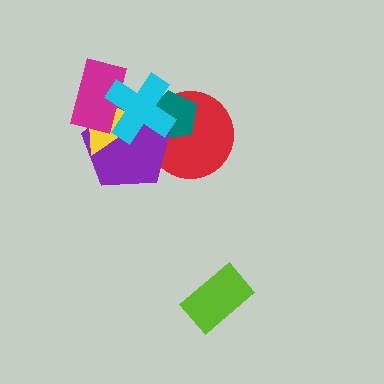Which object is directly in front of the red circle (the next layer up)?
The teal pentagon is directly in front of the red circle.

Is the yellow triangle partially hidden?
Yes, it is partially covered by another shape.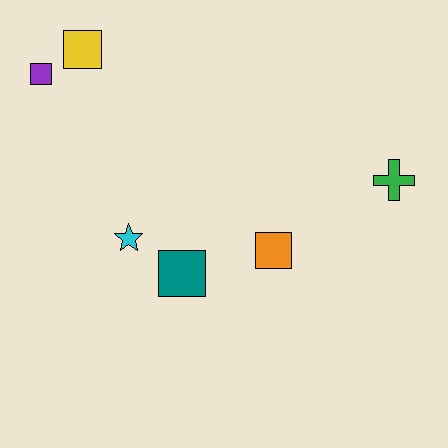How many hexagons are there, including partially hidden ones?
There are no hexagons.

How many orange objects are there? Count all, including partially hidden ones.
There is 1 orange object.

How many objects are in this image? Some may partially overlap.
There are 6 objects.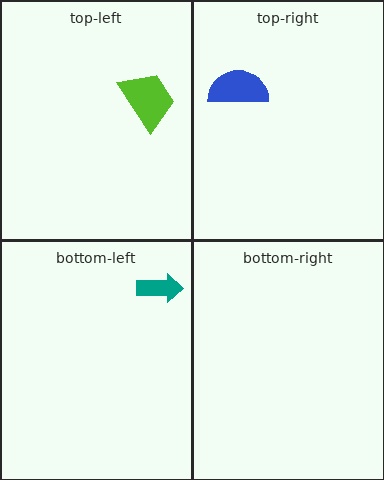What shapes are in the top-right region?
The blue semicircle.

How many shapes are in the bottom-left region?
1.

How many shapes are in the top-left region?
1.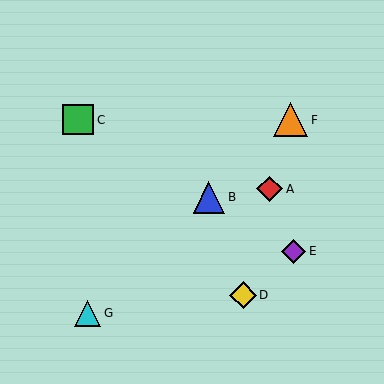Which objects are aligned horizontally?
Objects C, F are aligned horizontally.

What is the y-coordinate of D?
Object D is at y≈295.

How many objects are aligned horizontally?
2 objects (C, F) are aligned horizontally.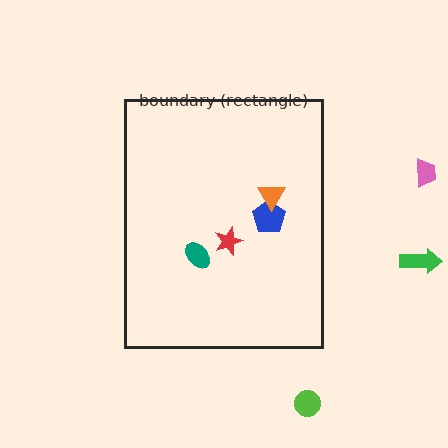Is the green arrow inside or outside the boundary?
Outside.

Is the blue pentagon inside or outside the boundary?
Inside.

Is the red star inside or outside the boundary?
Inside.